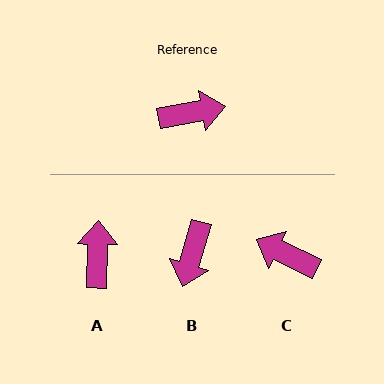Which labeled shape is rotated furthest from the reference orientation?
C, about 144 degrees away.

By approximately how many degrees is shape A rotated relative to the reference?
Approximately 78 degrees counter-clockwise.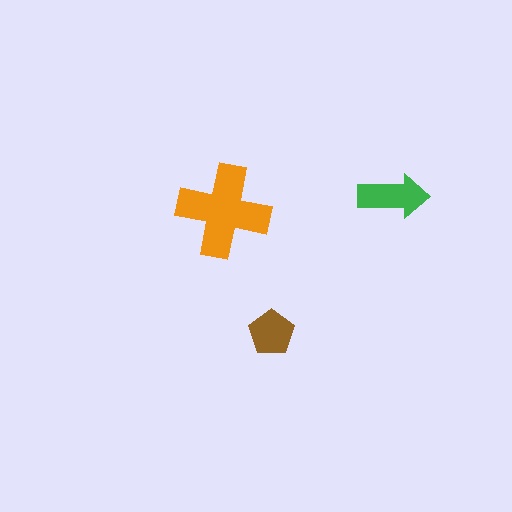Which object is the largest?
The orange cross.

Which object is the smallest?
The brown pentagon.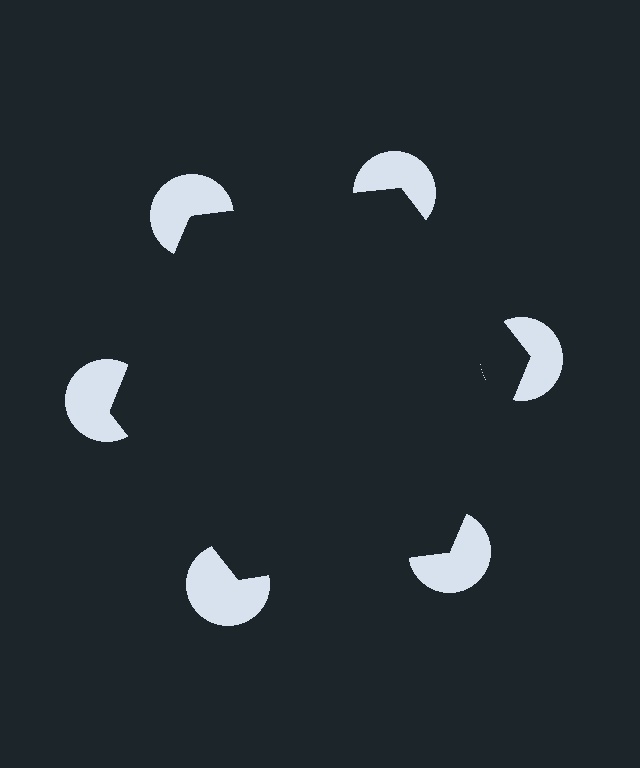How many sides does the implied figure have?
6 sides.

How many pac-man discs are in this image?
There are 6 — one at each vertex of the illusory hexagon.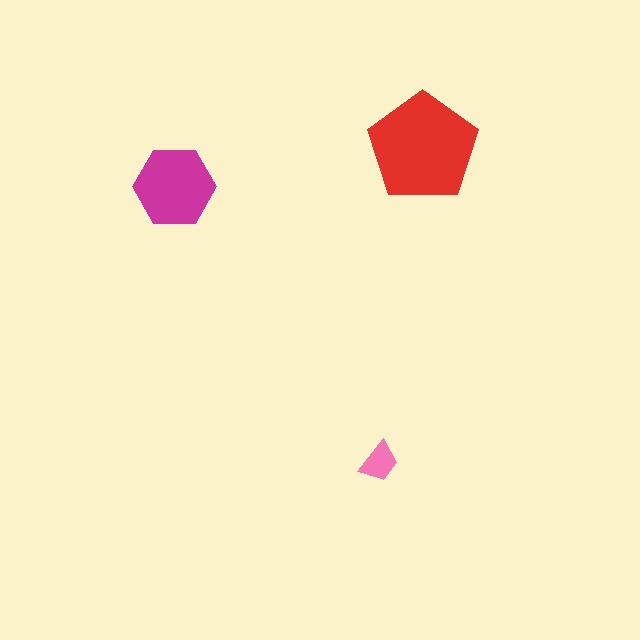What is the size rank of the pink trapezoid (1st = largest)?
3rd.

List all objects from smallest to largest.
The pink trapezoid, the magenta hexagon, the red pentagon.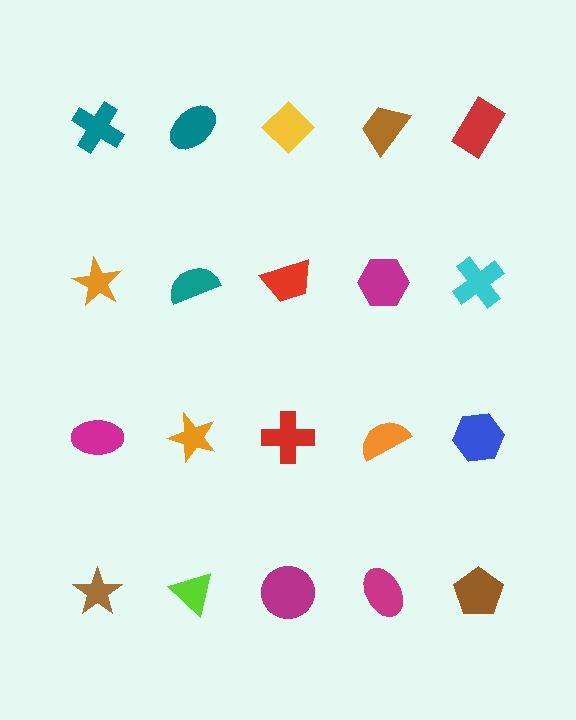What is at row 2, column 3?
A red trapezoid.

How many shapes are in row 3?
5 shapes.